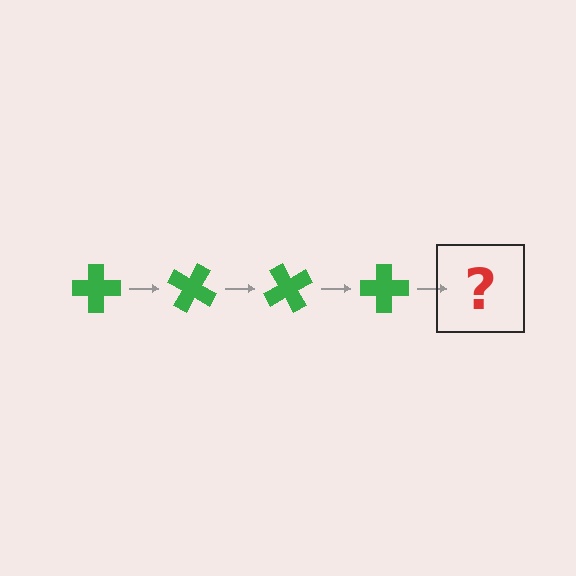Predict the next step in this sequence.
The next step is a green cross rotated 120 degrees.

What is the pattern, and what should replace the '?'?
The pattern is that the cross rotates 30 degrees each step. The '?' should be a green cross rotated 120 degrees.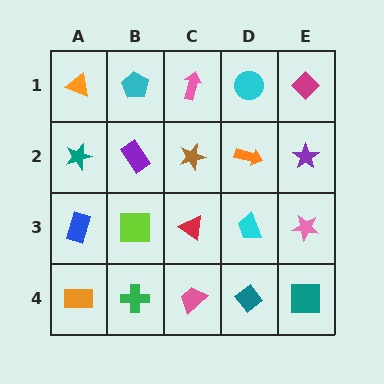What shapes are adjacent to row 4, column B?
A lime square (row 3, column B), an orange rectangle (row 4, column A), a pink trapezoid (row 4, column C).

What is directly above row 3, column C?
A brown star.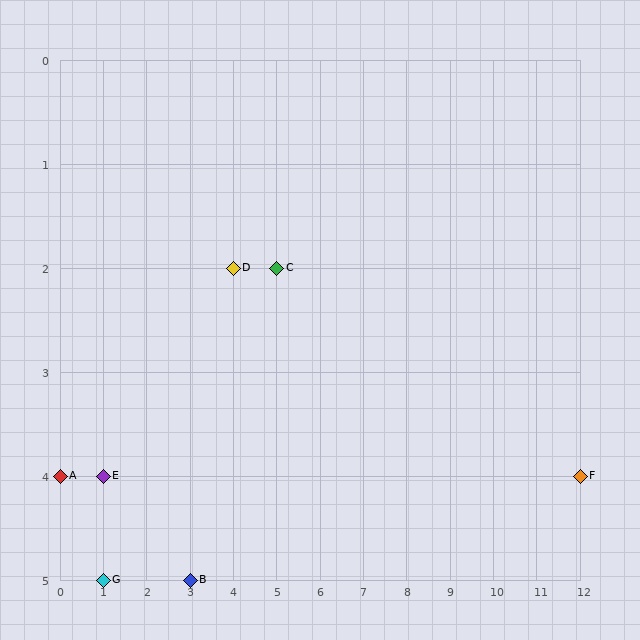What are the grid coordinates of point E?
Point E is at grid coordinates (1, 4).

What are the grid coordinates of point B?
Point B is at grid coordinates (3, 5).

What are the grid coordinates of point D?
Point D is at grid coordinates (4, 2).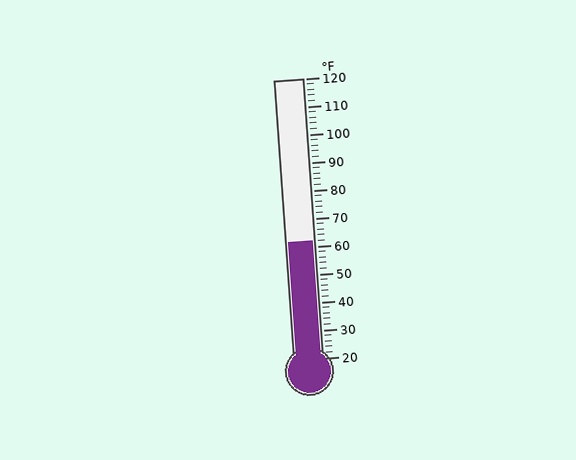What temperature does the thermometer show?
The thermometer shows approximately 62°F.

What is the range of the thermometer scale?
The thermometer scale ranges from 20°F to 120°F.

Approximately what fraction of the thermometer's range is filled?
The thermometer is filled to approximately 40% of its range.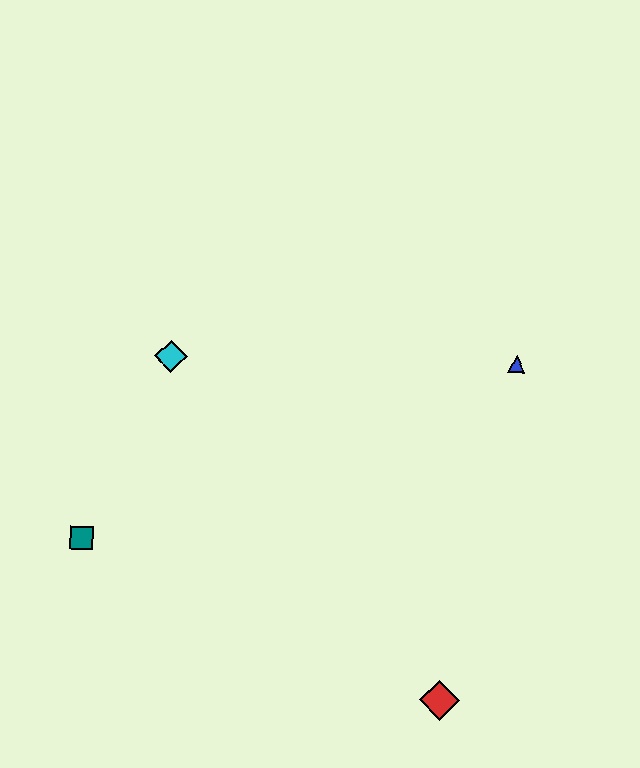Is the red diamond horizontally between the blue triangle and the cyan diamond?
Yes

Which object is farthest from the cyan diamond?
The red diamond is farthest from the cyan diamond.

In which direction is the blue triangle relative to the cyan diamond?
The blue triangle is to the right of the cyan diamond.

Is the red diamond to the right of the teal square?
Yes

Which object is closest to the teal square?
The cyan diamond is closest to the teal square.